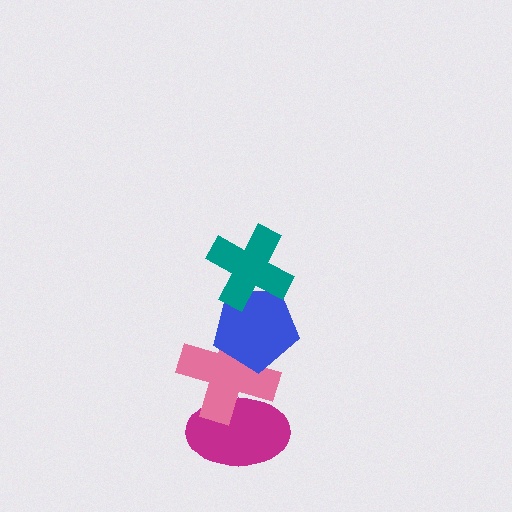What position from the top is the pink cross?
The pink cross is 3rd from the top.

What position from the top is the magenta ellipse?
The magenta ellipse is 4th from the top.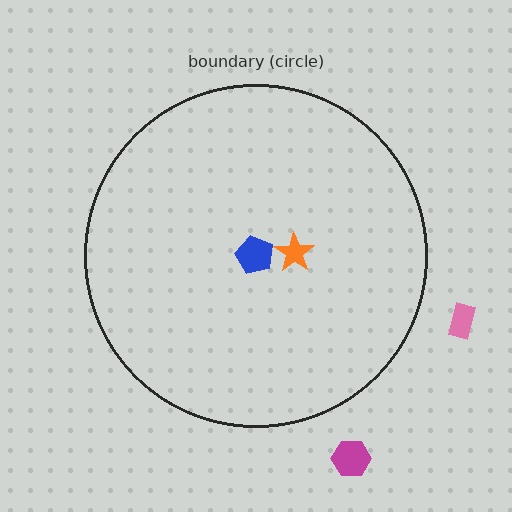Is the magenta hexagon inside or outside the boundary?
Outside.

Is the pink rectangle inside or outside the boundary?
Outside.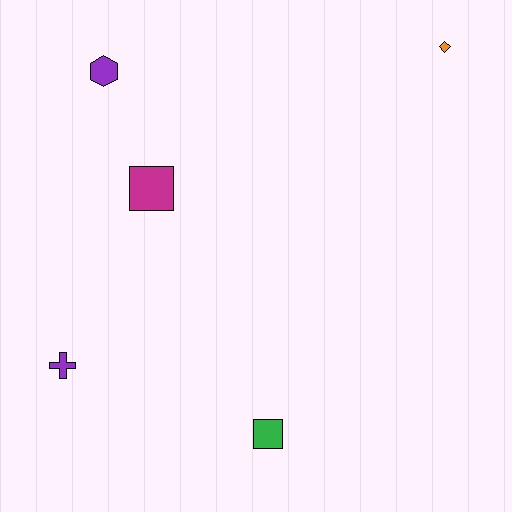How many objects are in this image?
There are 5 objects.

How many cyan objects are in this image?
There are no cyan objects.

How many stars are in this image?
There are no stars.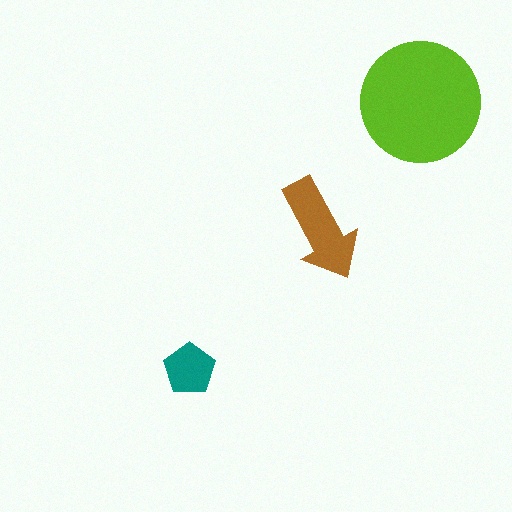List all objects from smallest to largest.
The teal pentagon, the brown arrow, the lime circle.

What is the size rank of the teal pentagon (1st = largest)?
3rd.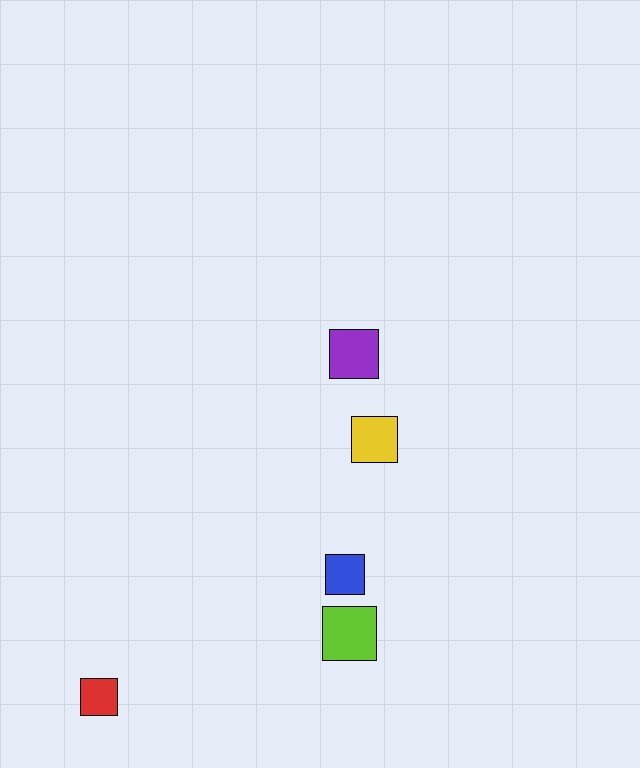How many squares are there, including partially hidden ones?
There are 5 squares.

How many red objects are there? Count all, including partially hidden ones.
There is 1 red object.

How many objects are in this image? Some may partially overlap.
There are 5 objects.